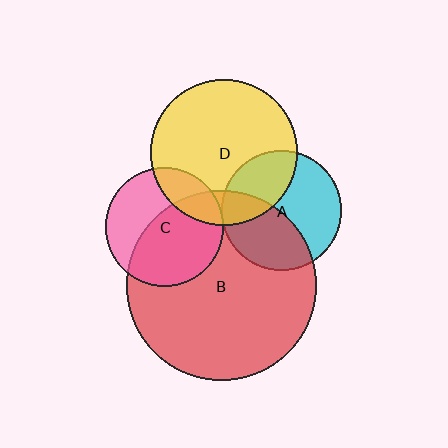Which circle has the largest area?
Circle B (red).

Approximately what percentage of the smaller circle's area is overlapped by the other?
Approximately 5%.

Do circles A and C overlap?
Yes.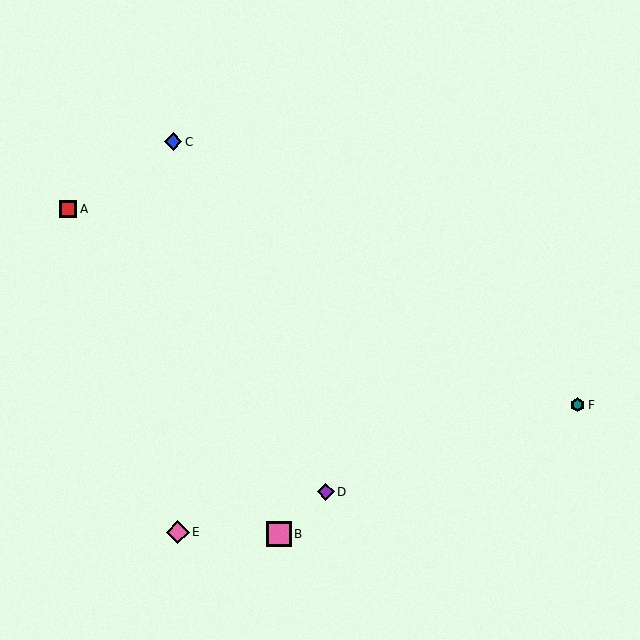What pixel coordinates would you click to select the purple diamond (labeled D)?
Click at (326, 492) to select the purple diamond D.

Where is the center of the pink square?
The center of the pink square is at (279, 534).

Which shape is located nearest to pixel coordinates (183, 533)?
The pink diamond (labeled E) at (178, 532) is nearest to that location.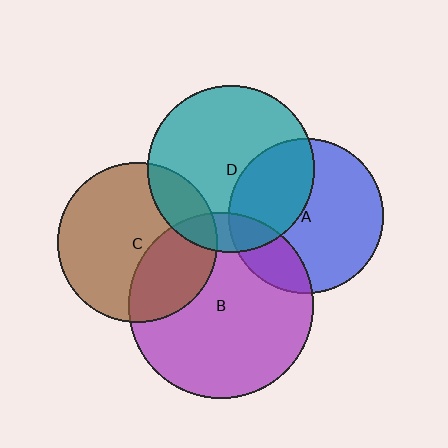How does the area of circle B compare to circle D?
Approximately 1.2 times.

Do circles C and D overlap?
Yes.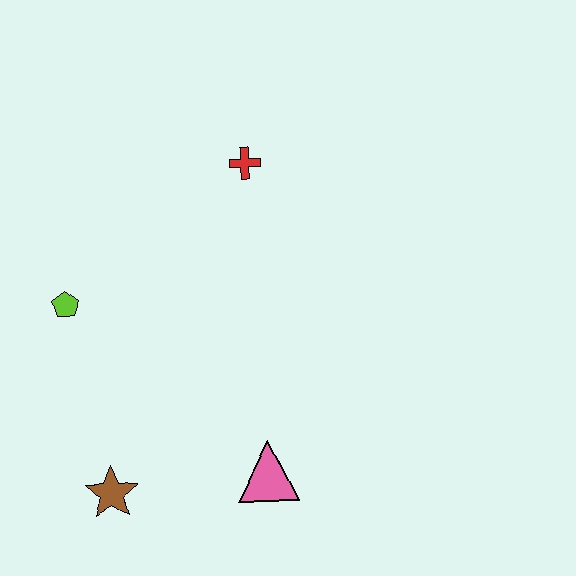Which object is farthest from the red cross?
The brown star is farthest from the red cross.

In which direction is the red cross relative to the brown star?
The red cross is above the brown star.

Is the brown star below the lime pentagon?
Yes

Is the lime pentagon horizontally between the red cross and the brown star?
No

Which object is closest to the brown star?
The pink triangle is closest to the brown star.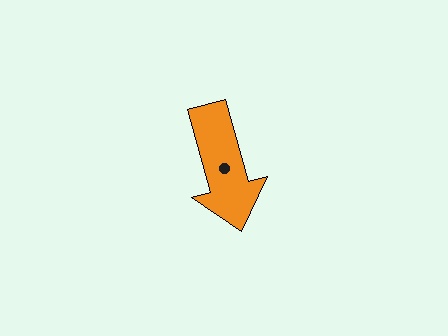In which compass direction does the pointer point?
South.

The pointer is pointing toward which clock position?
Roughly 5 o'clock.